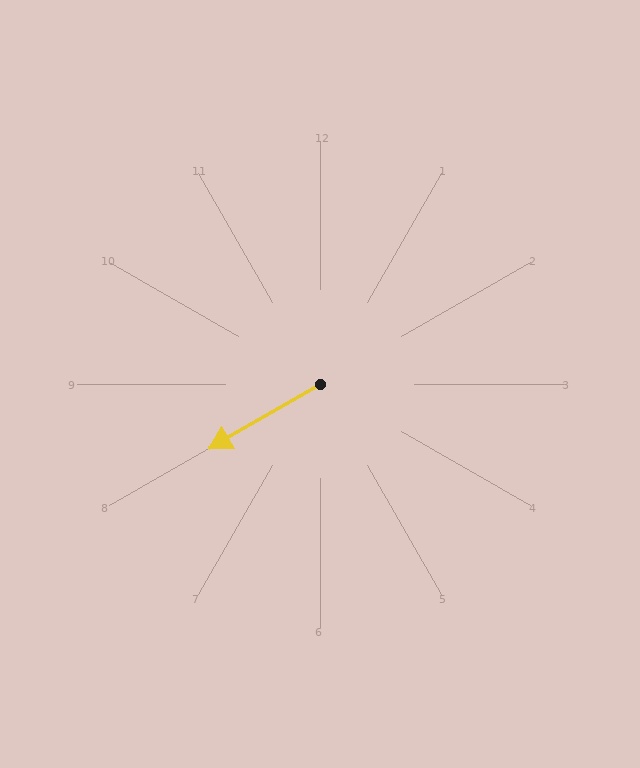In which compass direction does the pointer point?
Southwest.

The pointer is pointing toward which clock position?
Roughly 8 o'clock.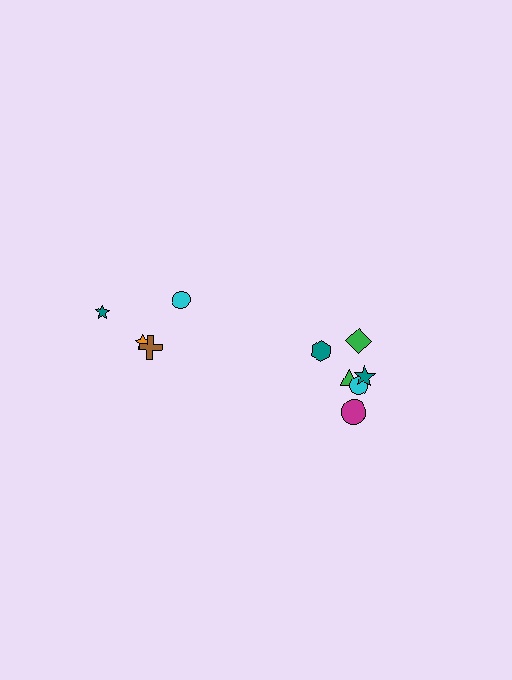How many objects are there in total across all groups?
There are 10 objects.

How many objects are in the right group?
There are 6 objects.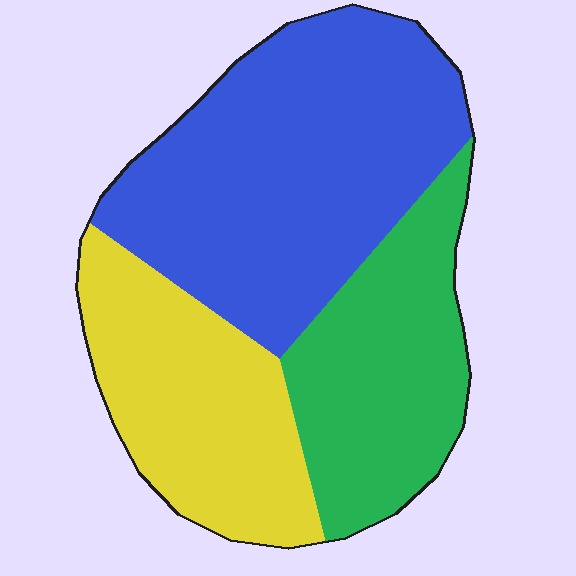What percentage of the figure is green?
Green covers 27% of the figure.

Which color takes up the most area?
Blue, at roughly 45%.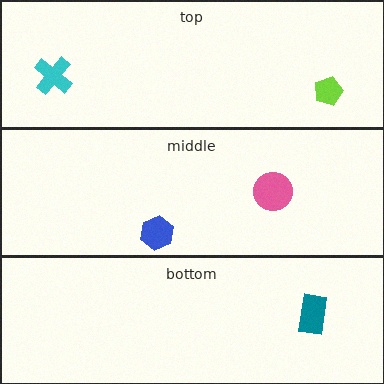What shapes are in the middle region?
The blue hexagon, the pink circle.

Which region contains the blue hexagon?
The middle region.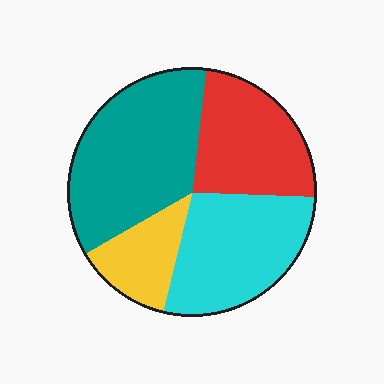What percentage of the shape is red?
Red covers 24% of the shape.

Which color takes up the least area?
Yellow, at roughly 15%.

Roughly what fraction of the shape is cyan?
Cyan takes up about one quarter (1/4) of the shape.